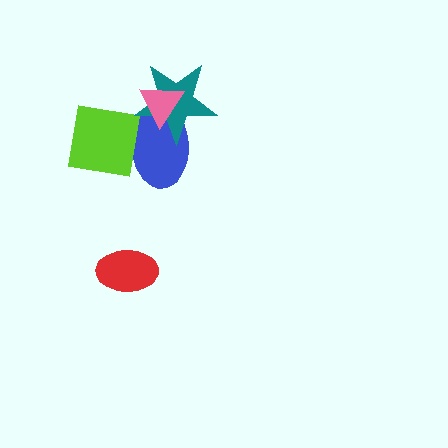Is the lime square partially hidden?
No, no other shape covers it.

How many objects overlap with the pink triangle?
2 objects overlap with the pink triangle.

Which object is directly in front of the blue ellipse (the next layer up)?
The lime square is directly in front of the blue ellipse.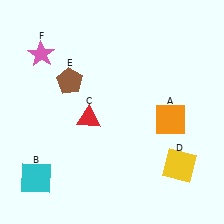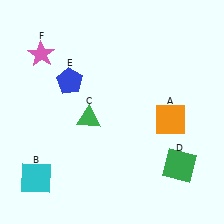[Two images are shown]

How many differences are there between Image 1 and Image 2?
There are 3 differences between the two images.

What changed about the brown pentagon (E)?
In Image 1, E is brown. In Image 2, it changed to blue.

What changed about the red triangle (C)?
In Image 1, C is red. In Image 2, it changed to green.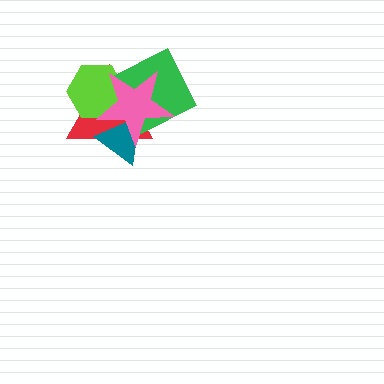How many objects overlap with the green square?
2 objects overlap with the green square.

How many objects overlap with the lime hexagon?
2 objects overlap with the lime hexagon.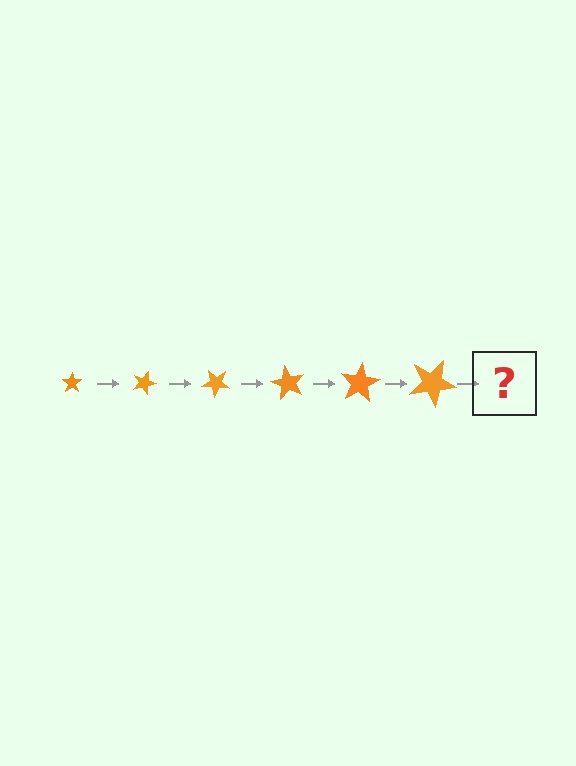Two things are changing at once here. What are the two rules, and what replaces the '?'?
The two rules are that the star grows larger each step and it rotates 20 degrees each step. The '?' should be a star, larger than the previous one and rotated 120 degrees from the start.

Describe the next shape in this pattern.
It should be a star, larger than the previous one and rotated 120 degrees from the start.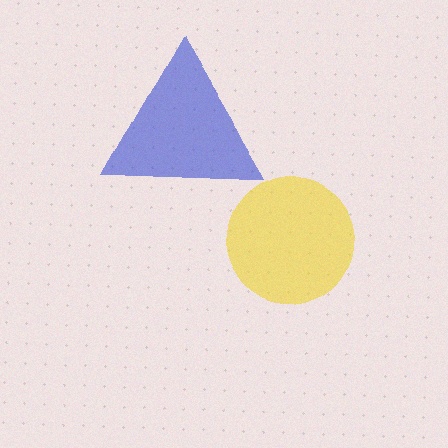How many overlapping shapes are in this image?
There are 2 overlapping shapes in the image.